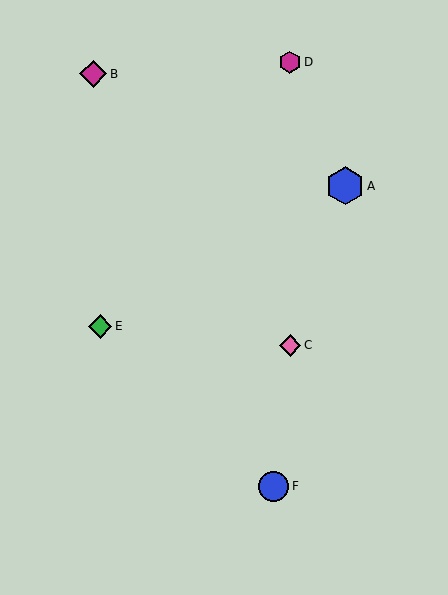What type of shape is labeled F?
Shape F is a blue circle.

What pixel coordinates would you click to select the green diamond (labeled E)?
Click at (100, 326) to select the green diamond E.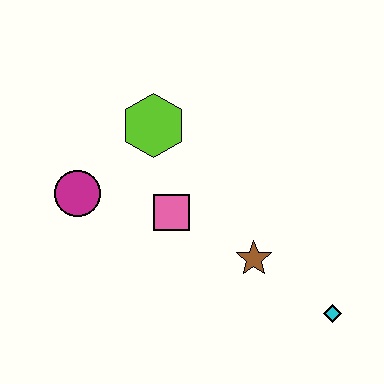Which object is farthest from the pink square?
The cyan diamond is farthest from the pink square.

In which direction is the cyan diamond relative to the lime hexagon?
The cyan diamond is below the lime hexagon.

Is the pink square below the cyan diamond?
No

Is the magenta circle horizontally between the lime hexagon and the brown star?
No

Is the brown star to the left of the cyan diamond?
Yes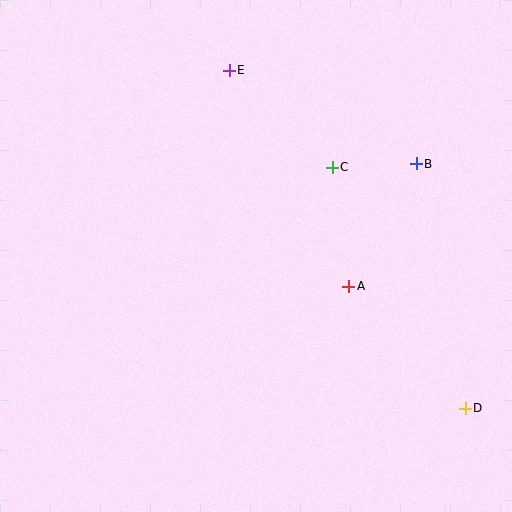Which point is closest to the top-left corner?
Point E is closest to the top-left corner.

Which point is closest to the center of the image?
Point A at (349, 286) is closest to the center.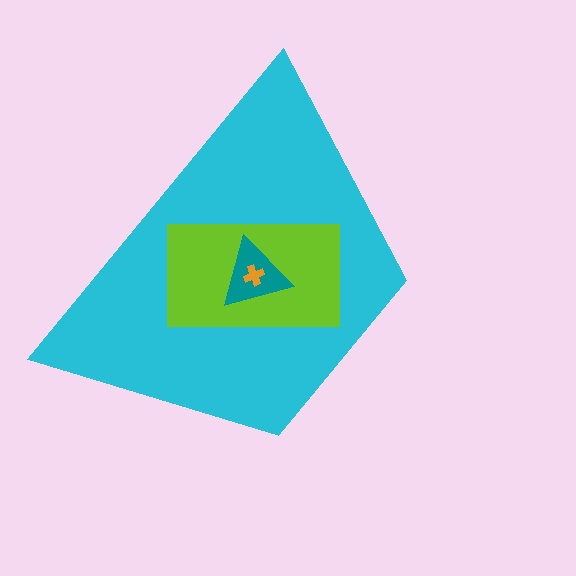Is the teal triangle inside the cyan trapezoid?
Yes.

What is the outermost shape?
The cyan trapezoid.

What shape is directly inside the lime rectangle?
The teal triangle.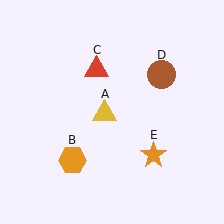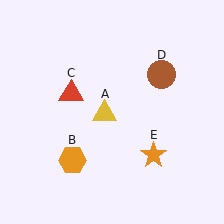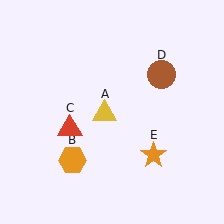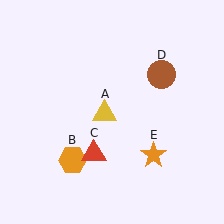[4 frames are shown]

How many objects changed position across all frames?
1 object changed position: red triangle (object C).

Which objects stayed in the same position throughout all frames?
Yellow triangle (object A) and orange hexagon (object B) and brown circle (object D) and orange star (object E) remained stationary.